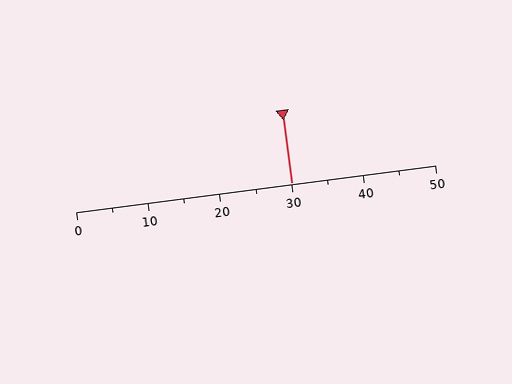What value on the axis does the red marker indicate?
The marker indicates approximately 30.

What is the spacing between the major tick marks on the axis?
The major ticks are spaced 10 apart.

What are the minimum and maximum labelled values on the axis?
The axis runs from 0 to 50.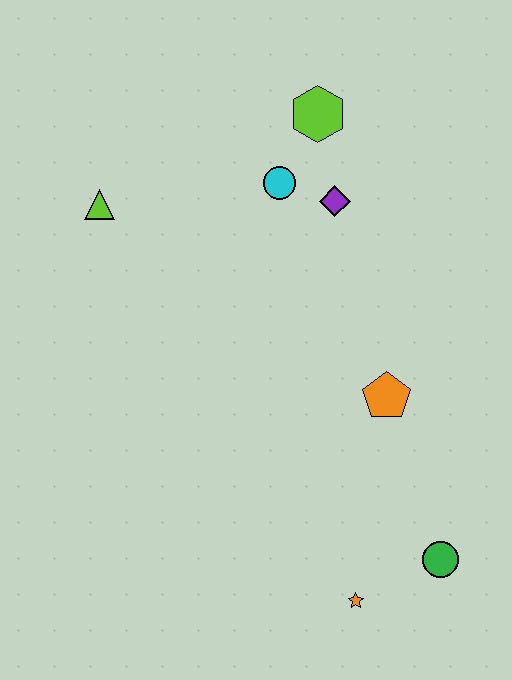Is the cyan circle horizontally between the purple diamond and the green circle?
No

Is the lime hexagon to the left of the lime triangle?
No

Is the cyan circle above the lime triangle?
Yes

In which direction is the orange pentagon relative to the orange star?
The orange pentagon is above the orange star.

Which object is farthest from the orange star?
The lime hexagon is farthest from the orange star.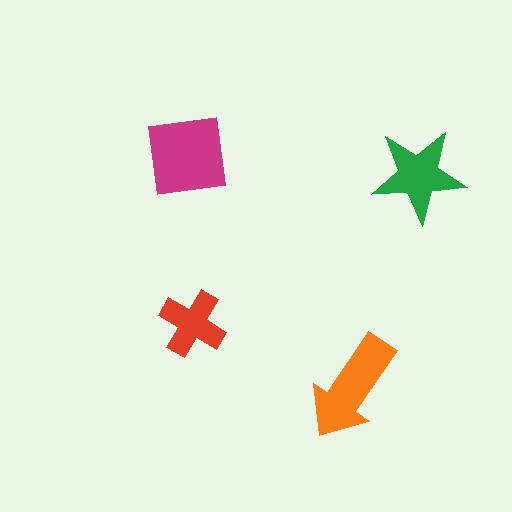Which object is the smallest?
The red cross.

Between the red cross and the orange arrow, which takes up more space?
The orange arrow.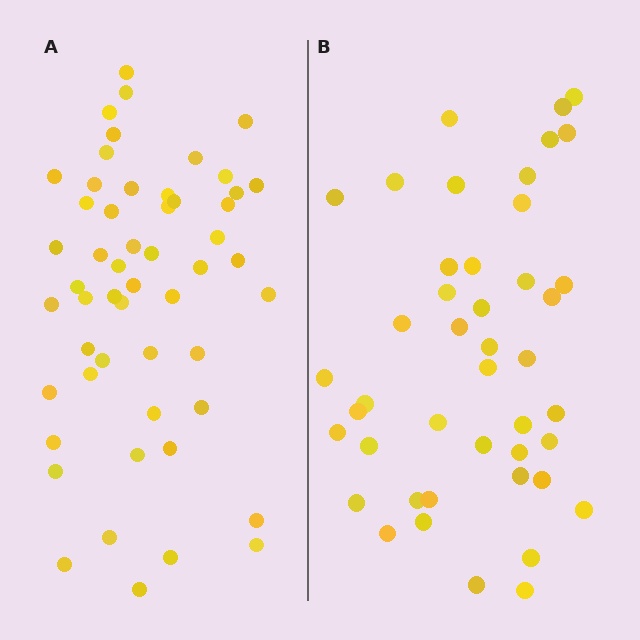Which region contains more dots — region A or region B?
Region A (the left region) has more dots.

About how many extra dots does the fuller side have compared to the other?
Region A has roughly 8 or so more dots than region B.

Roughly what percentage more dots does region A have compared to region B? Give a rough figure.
About 20% more.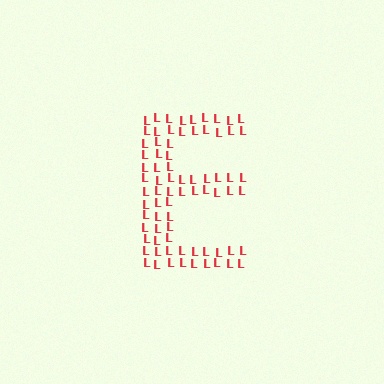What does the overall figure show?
The overall figure shows the letter E.